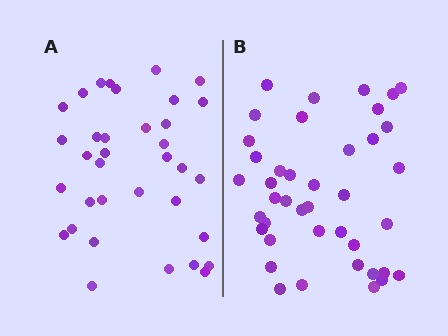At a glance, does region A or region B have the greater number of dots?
Region B (the right region) has more dots.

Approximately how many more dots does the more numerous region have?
Region B has about 6 more dots than region A.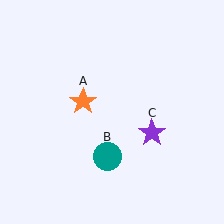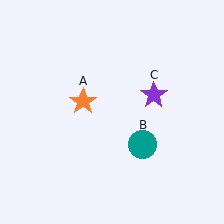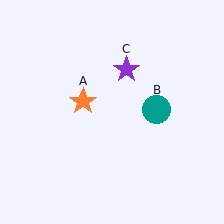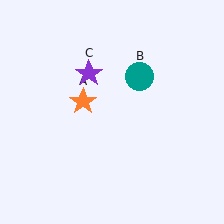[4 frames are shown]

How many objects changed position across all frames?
2 objects changed position: teal circle (object B), purple star (object C).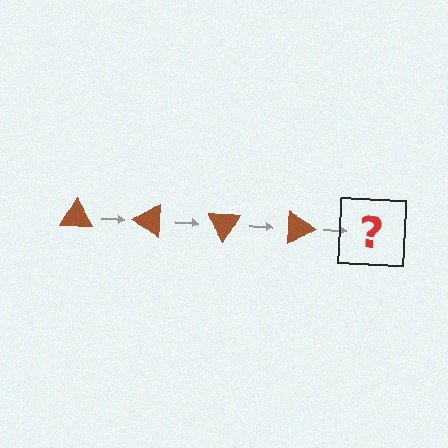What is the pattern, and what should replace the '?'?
The pattern is that the triangle rotates 30 degrees each step. The '?' should be a brown triangle rotated 120 degrees.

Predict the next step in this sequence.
The next step is a brown triangle rotated 120 degrees.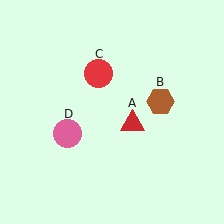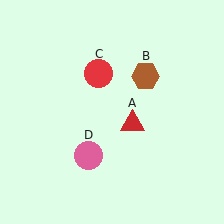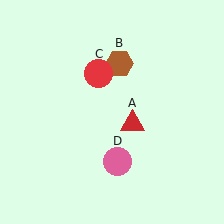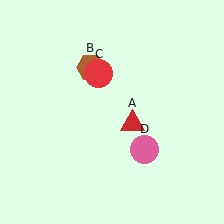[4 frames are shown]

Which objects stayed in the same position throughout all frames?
Red triangle (object A) and red circle (object C) remained stationary.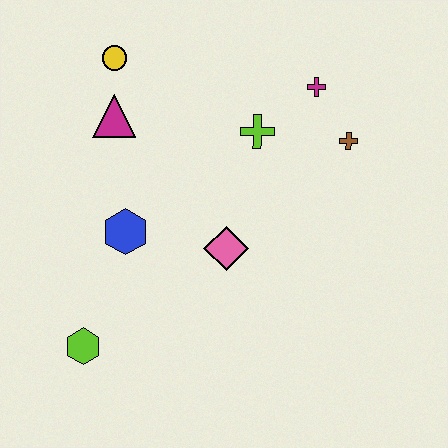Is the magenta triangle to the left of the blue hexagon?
Yes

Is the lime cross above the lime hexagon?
Yes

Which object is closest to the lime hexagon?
The blue hexagon is closest to the lime hexagon.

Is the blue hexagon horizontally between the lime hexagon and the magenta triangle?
No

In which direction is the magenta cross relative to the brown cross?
The magenta cross is above the brown cross.